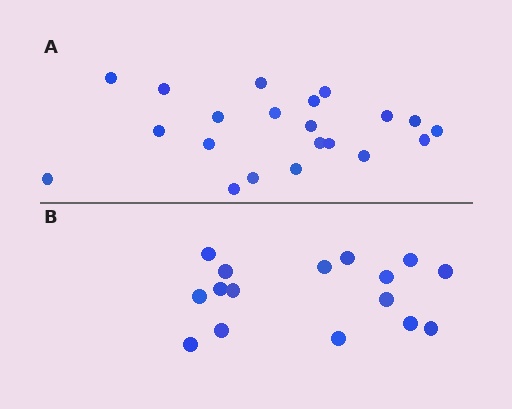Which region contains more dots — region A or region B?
Region A (the top region) has more dots.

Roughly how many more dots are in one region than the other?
Region A has about 5 more dots than region B.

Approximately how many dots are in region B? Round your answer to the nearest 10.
About 20 dots. (The exact count is 16, which rounds to 20.)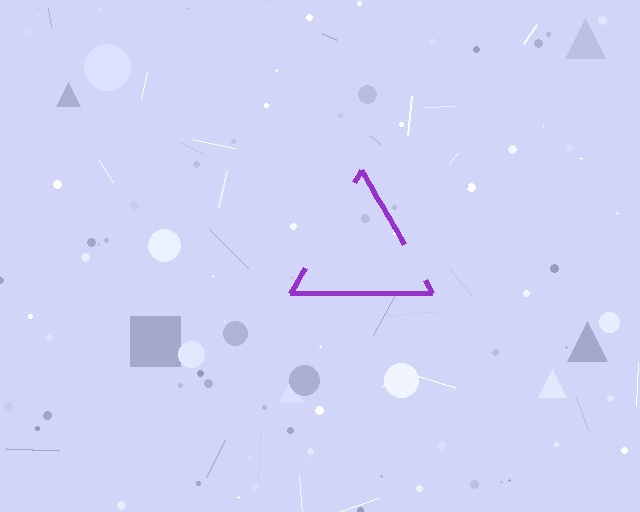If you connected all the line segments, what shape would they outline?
They would outline a triangle.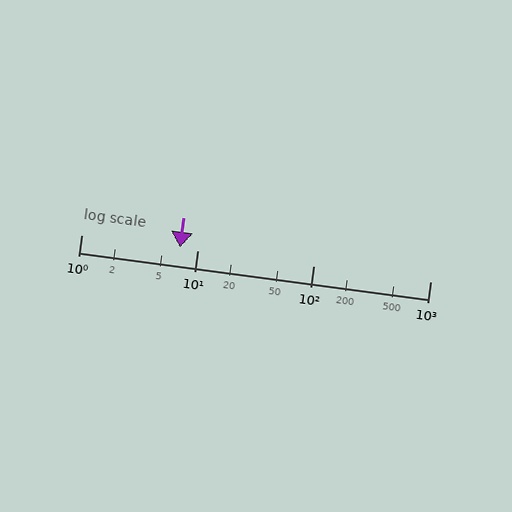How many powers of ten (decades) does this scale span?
The scale spans 3 decades, from 1 to 1000.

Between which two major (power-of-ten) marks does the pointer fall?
The pointer is between 1 and 10.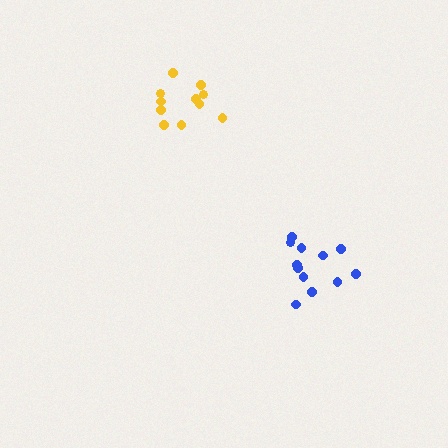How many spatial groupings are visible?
There are 2 spatial groupings.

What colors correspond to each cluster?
The clusters are colored: yellow, blue.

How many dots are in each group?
Group 1: 11 dots, Group 2: 12 dots (23 total).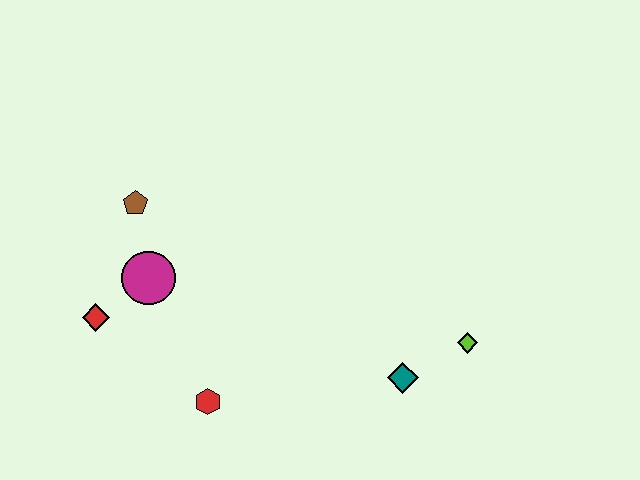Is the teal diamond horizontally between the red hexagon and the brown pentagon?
No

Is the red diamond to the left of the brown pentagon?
Yes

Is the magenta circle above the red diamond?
Yes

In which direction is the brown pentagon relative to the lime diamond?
The brown pentagon is to the left of the lime diamond.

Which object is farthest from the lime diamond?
The red diamond is farthest from the lime diamond.